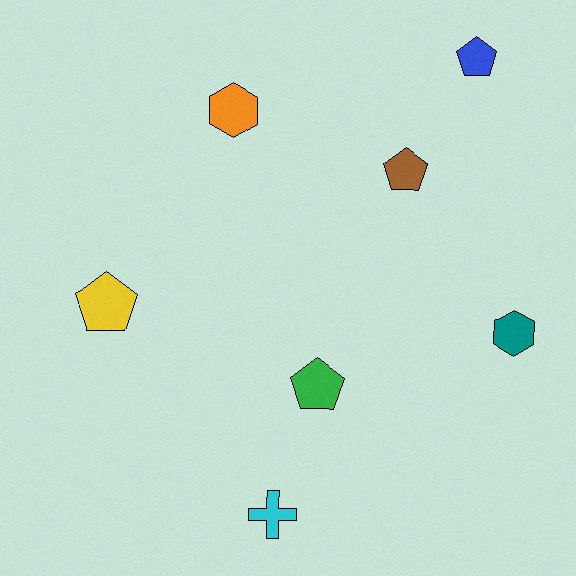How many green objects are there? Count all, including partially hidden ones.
There is 1 green object.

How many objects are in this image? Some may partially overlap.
There are 7 objects.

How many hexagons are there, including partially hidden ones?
There are 2 hexagons.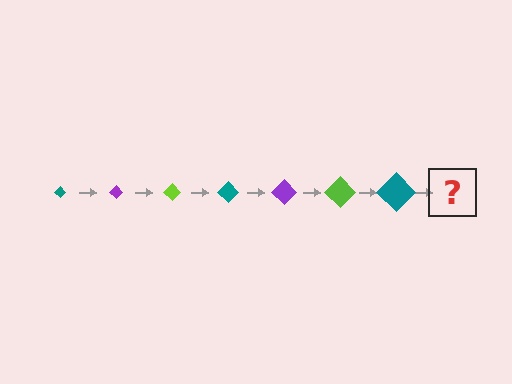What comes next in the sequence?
The next element should be a purple diamond, larger than the previous one.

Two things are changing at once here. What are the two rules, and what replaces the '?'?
The two rules are that the diamond grows larger each step and the color cycles through teal, purple, and lime. The '?' should be a purple diamond, larger than the previous one.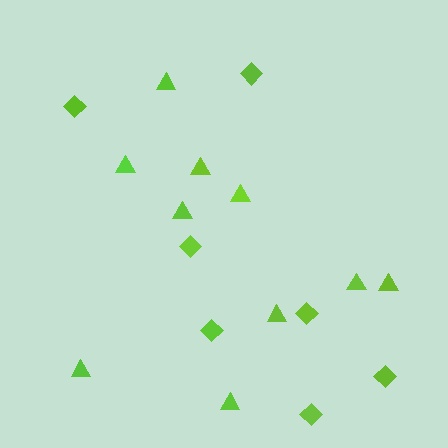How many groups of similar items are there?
There are 2 groups: one group of diamonds (7) and one group of triangles (10).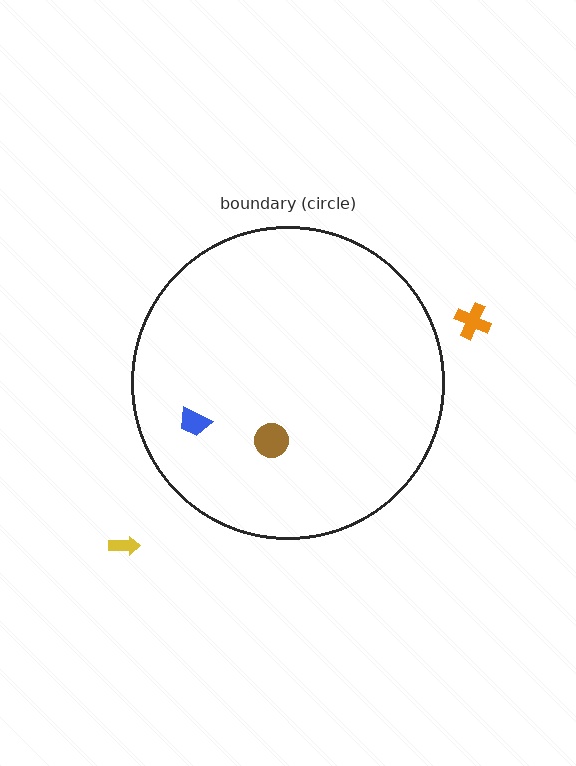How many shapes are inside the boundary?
2 inside, 2 outside.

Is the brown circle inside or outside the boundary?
Inside.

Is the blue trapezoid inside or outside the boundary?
Inside.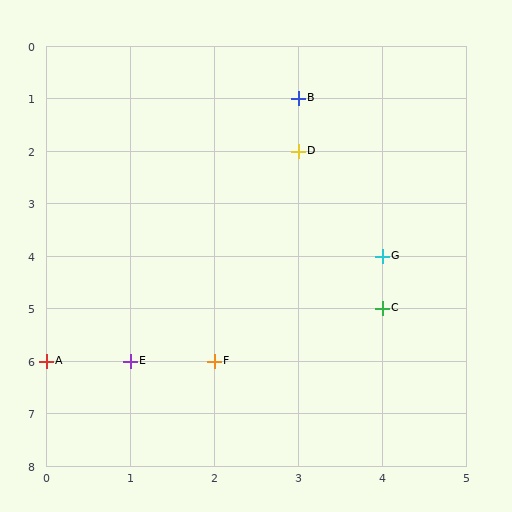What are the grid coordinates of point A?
Point A is at grid coordinates (0, 6).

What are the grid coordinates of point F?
Point F is at grid coordinates (2, 6).